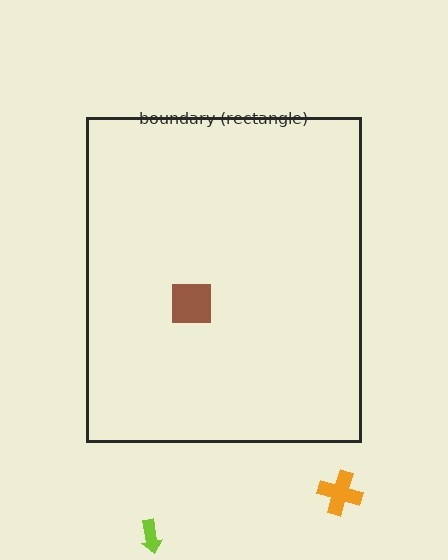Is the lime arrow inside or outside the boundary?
Outside.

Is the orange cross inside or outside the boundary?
Outside.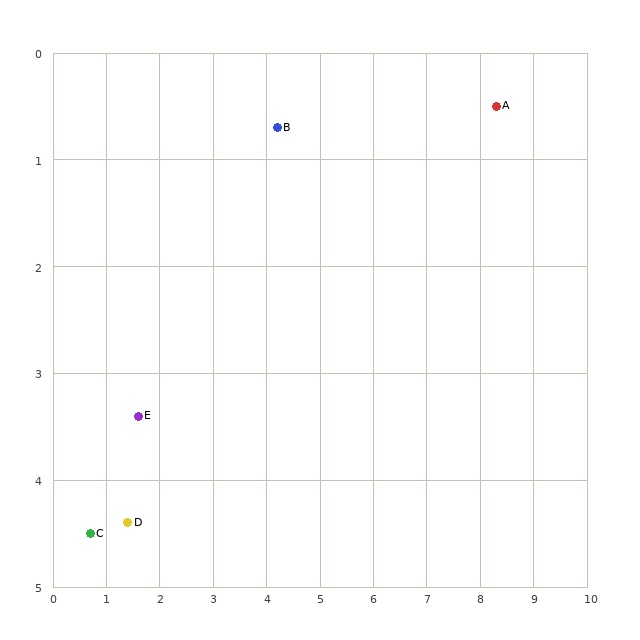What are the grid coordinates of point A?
Point A is at approximately (8.3, 0.5).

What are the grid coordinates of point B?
Point B is at approximately (4.2, 0.7).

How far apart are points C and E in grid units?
Points C and E are about 1.4 grid units apart.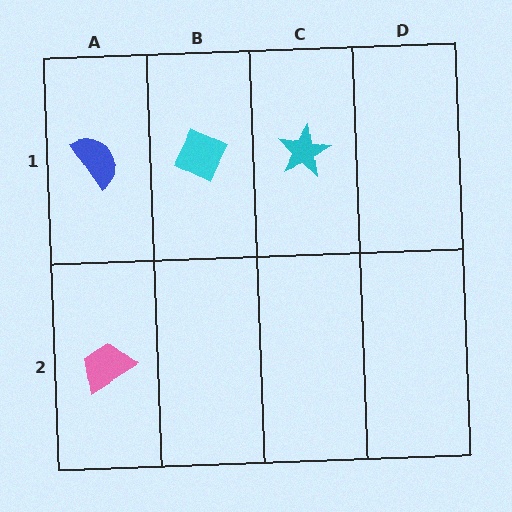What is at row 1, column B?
A cyan diamond.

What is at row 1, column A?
A blue semicircle.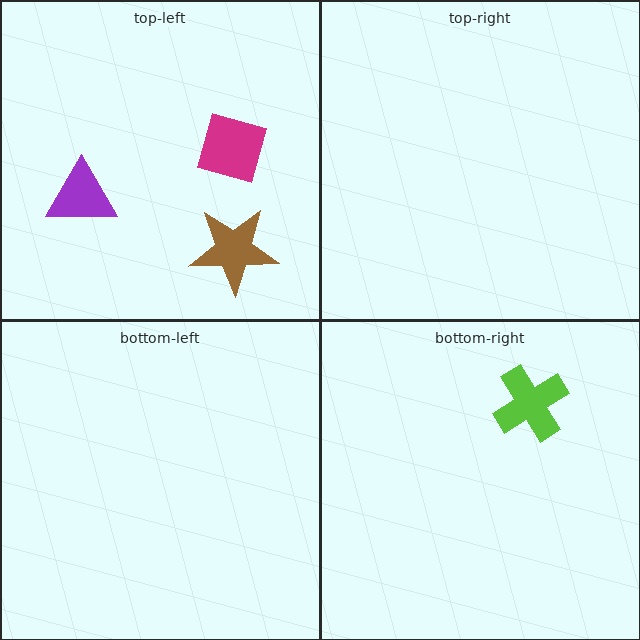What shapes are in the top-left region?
The magenta diamond, the brown star, the purple triangle.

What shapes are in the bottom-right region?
The lime cross.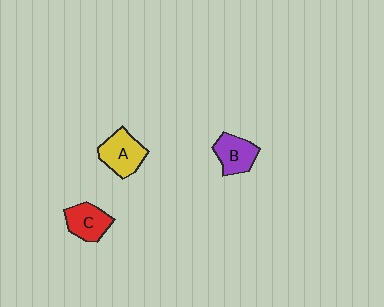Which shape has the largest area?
Shape A (yellow).